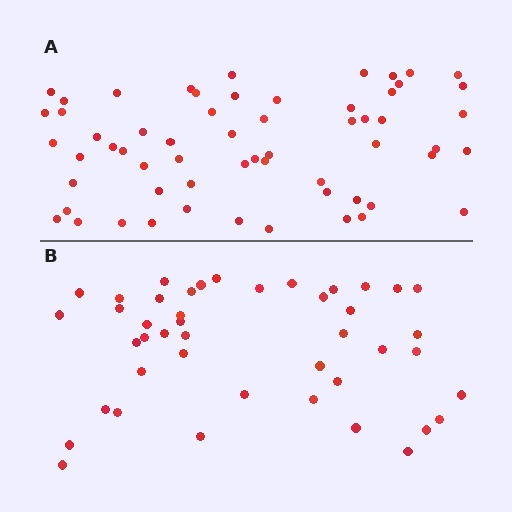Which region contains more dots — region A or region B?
Region A (the top region) has more dots.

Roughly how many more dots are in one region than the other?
Region A has approximately 15 more dots than region B.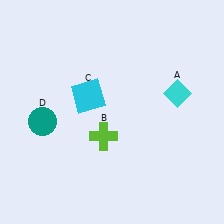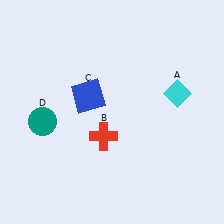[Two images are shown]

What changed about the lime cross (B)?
In Image 1, B is lime. In Image 2, it changed to red.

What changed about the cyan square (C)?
In Image 1, C is cyan. In Image 2, it changed to blue.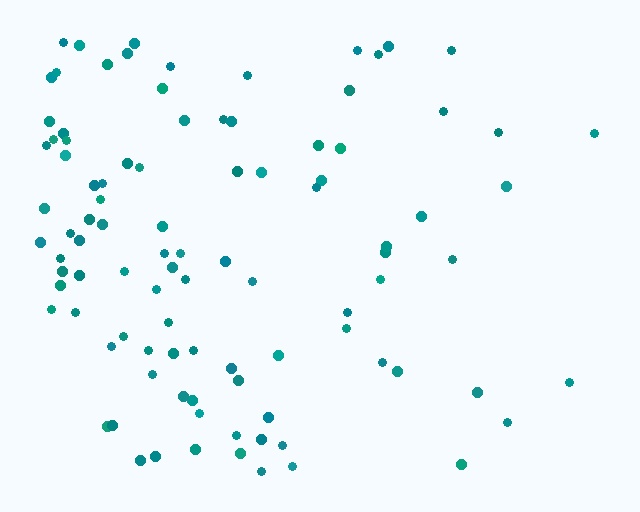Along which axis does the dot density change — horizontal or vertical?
Horizontal.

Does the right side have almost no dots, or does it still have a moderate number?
Still a moderate number, just noticeably fewer than the left.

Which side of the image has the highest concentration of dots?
The left.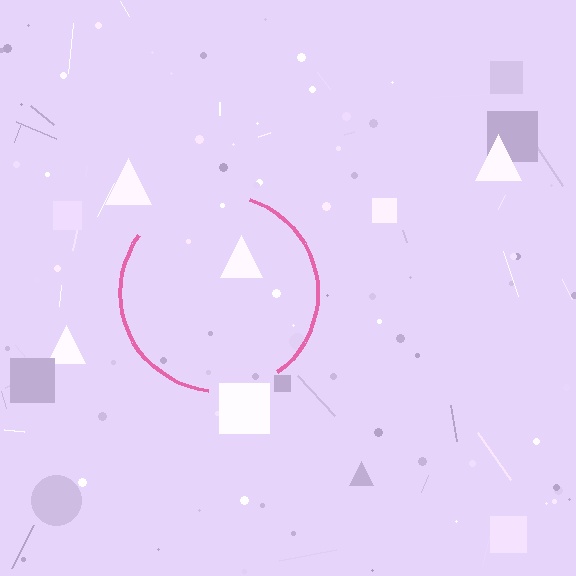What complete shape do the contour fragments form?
The contour fragments form a circle.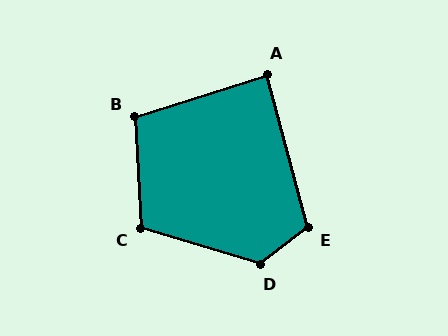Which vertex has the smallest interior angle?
A, at approximately 87 degrees.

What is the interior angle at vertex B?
Approximately 105 degrees (obtuse).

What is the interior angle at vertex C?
Approximately 109 degrees (obtuse).